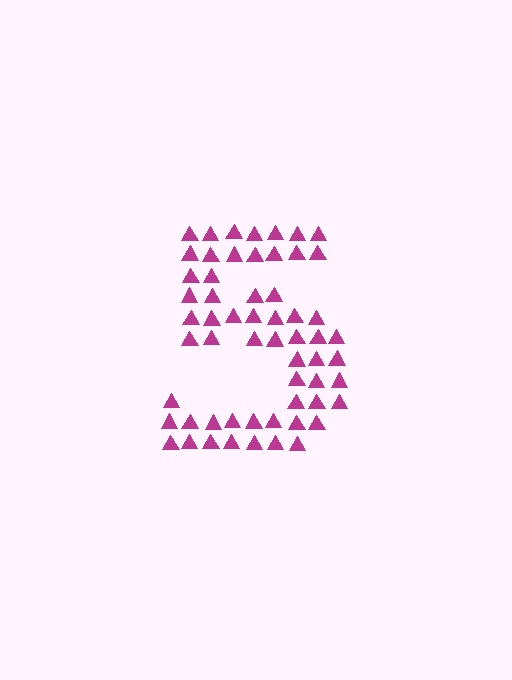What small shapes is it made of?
It is made of small triangles.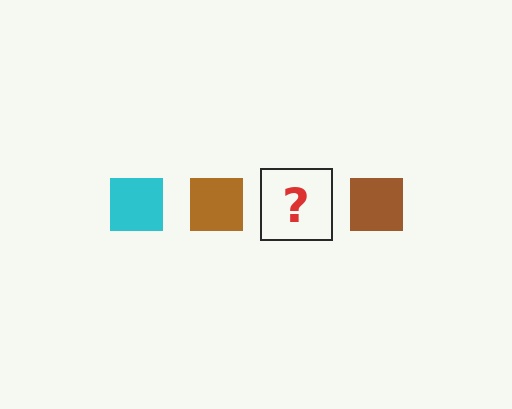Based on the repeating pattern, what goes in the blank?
The blank should be a cyan square.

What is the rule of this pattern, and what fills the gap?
The rule is that the pattern cycles through cyan, brown squares. The gap should be filled with a cyan square.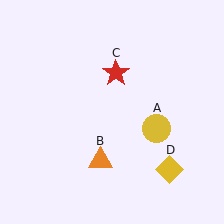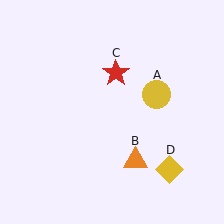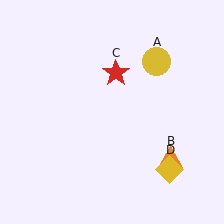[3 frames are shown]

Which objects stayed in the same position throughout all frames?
Red star (object C) and yellow diamond (object D) remained stationary.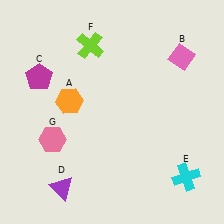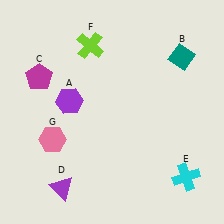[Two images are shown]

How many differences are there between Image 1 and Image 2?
There are 2 differences between the two images.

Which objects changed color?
A changed from orange to purple. B changed from pink to teal.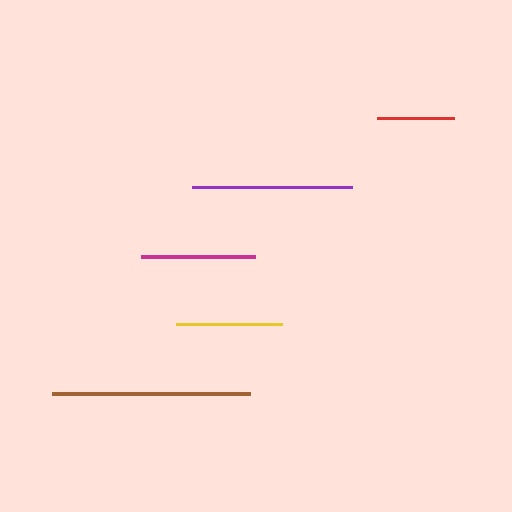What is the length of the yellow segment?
The yellow segment is approximately 106 pixels long.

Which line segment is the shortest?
The red line is the shortest at approximately 77 pixels.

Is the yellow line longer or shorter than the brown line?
The brown line is longer than the yellow line.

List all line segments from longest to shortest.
From longest to shortest: brown, purple, magenta, yellow, red.